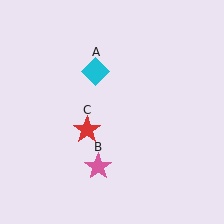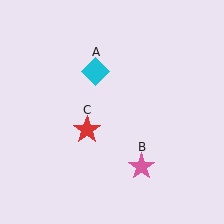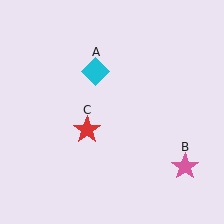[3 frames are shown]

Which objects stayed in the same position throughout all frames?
Cyan diamond (object A) and red star (object C) remained stationary.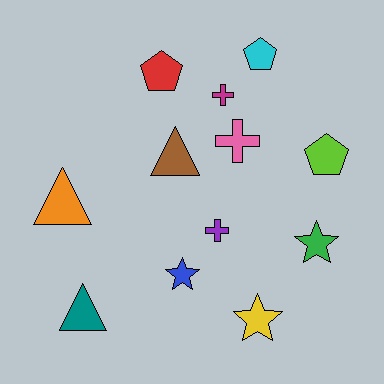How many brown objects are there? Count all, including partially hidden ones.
There is 1 brown object.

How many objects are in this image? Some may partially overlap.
There are 12 objects.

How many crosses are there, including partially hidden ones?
There are 3 crosses.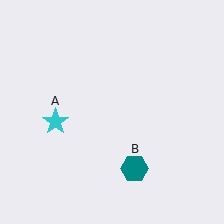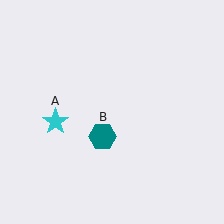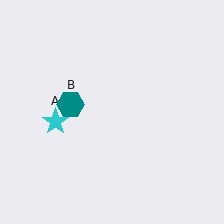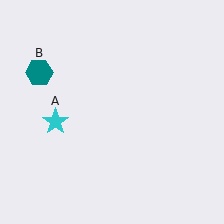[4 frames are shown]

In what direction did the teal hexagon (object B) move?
The teal hexagon (object B) moved up and to the left.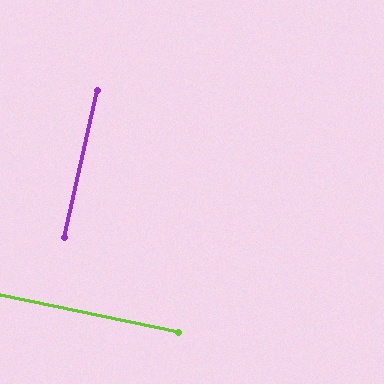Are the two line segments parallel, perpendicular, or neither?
Perpendicular — they meet at approximately 89°.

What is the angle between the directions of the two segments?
Approximately 89 degrees.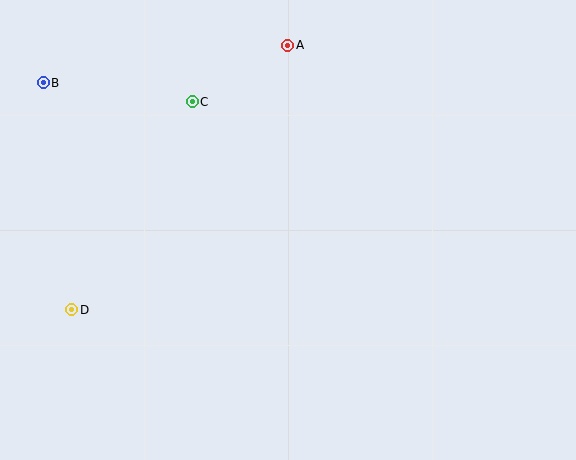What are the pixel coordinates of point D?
Point D is at (72, 310).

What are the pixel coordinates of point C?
Point C is at (192, 102).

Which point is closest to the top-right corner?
Point A is closest to the top-right corner.